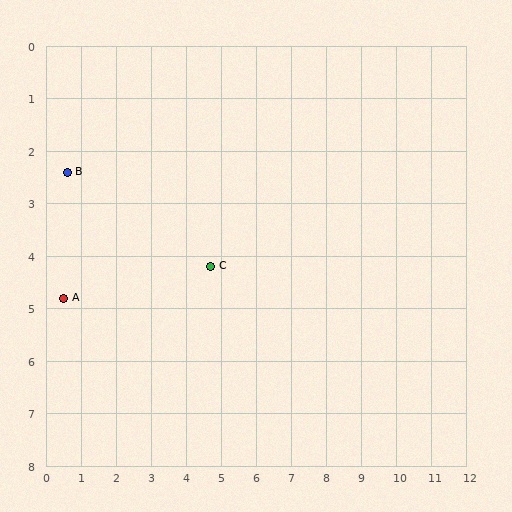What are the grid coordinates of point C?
Point C is at approximately (4.7, 4.2).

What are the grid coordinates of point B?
Point B is at approximately (0.6, 2.4).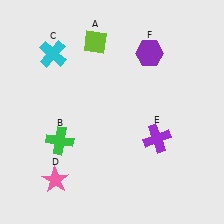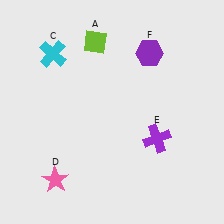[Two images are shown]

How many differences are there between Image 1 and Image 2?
There is 1 difference between the two images.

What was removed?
The green cross (B) was removed in Image 2.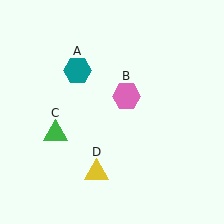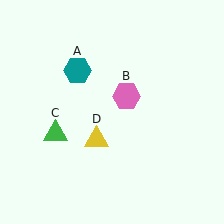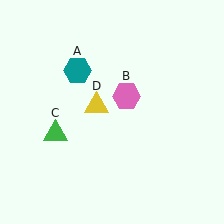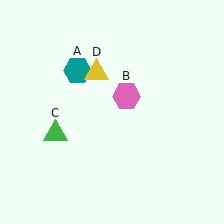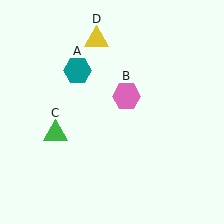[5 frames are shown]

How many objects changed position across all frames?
1 object changed position: yellow triangle (object D).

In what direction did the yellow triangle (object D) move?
The yellow triangle (object D) moved up.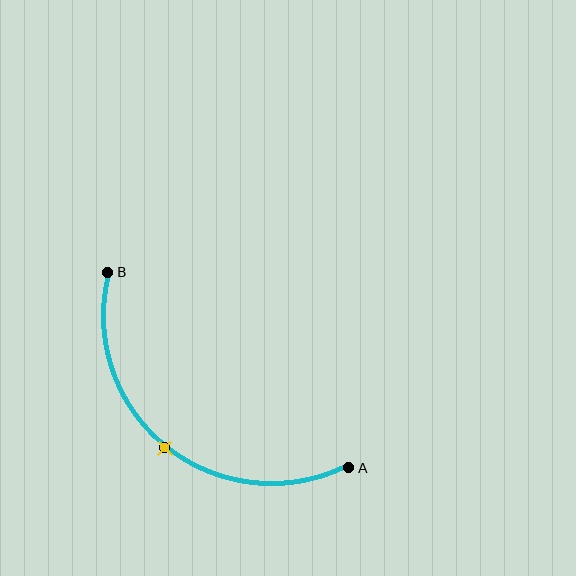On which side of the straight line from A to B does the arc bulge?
The arc bulges below and to the left of the straight line connecting A and B.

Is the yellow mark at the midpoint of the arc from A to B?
Yes. The yellow mark lies on the arc at equal arc-length from both A and B — it is the arc midpoint.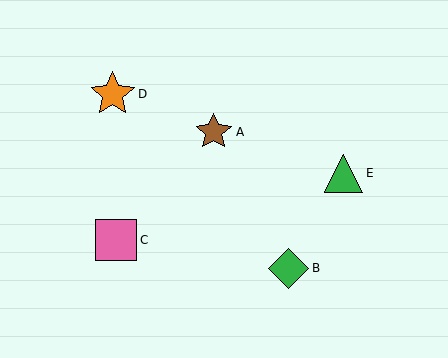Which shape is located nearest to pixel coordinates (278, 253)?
The green diamond (labeled B) at (289, 268) is nearest to that location.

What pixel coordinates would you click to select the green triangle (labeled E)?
Click at (344, 173) to select the green triangle E.